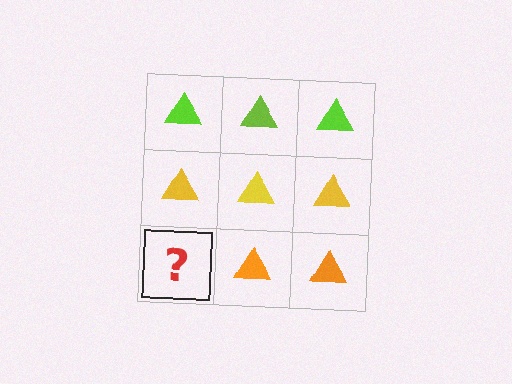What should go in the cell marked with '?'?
The missing cell should contain an orange triangle.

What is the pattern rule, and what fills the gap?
The rule is that each row has a consistent color. The gap should be filled with an orange triangle.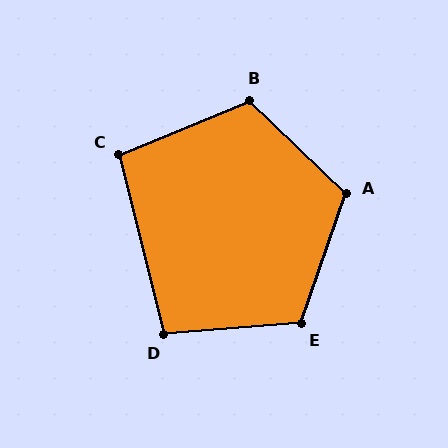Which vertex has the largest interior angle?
A, at approximately 115 degrees.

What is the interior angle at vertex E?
Approximately 114 degrees (obtuse).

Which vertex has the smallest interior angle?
C, at approximately 98 degrees.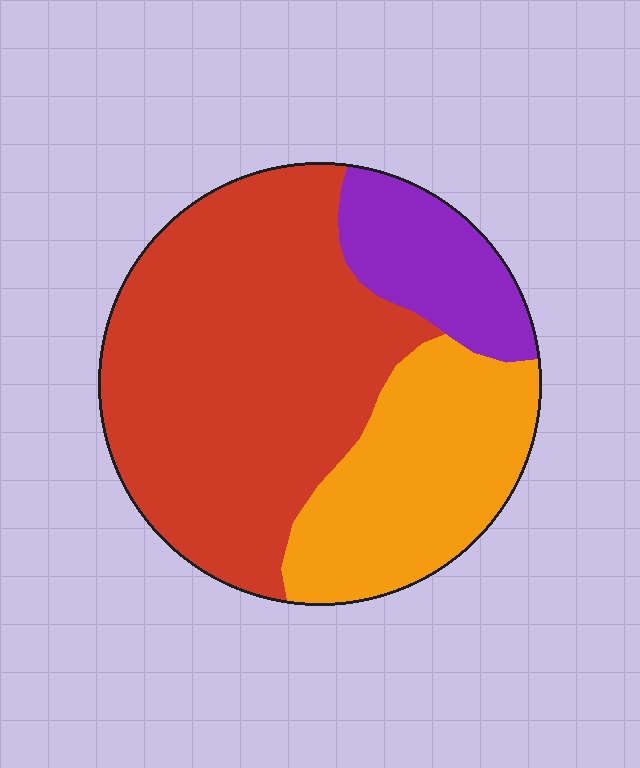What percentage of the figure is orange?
Orange takes up between a sixth and a third of the figure.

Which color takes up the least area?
Purple, at roughly 15%.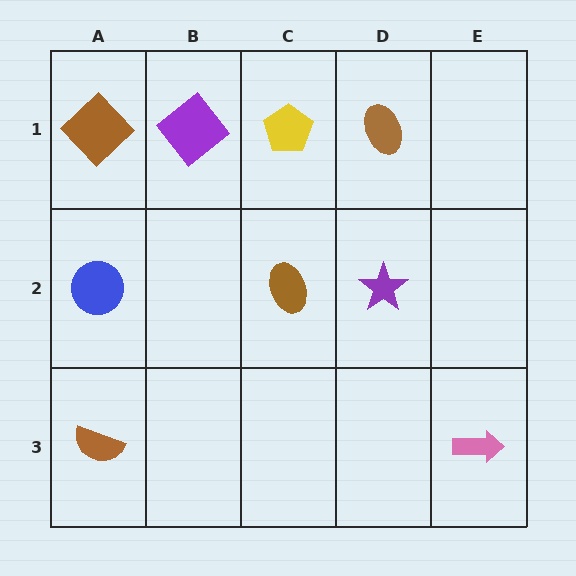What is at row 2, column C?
A brown ellipse.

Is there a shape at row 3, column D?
No, that cell is empty.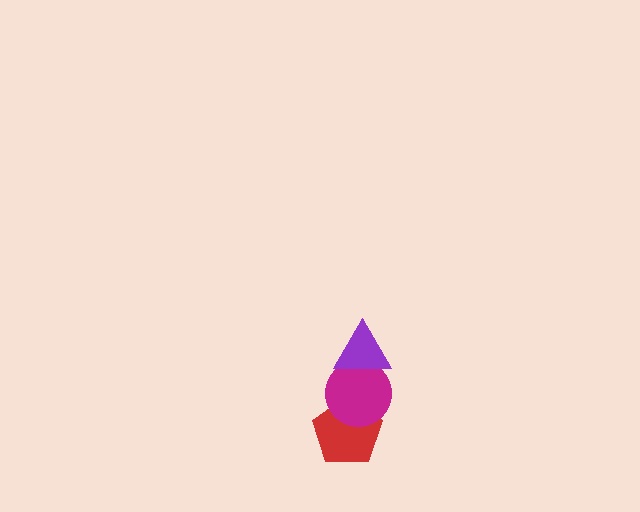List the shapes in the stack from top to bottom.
From top to bottom: the purple triangle, the magenta circle, the red pentagon.